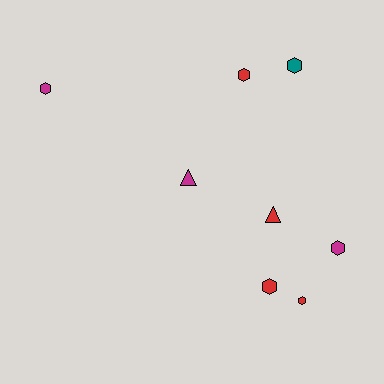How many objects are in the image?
There are 8 objects.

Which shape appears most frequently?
Hexagon, with 6 objects.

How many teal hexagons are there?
There is 1 teal hexagon.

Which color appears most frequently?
Red, with 4 objects.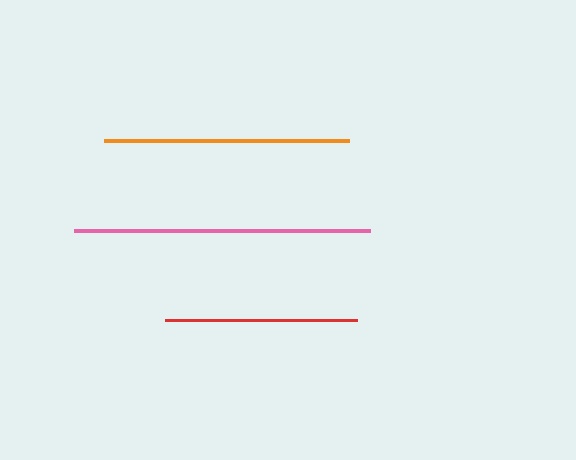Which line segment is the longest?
The pink line is the longest at approximately 297 pixels.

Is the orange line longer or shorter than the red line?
The orange line is longer than the red line.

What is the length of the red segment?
The red segment is approximately 192 pixels long.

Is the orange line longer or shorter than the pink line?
The pink line is longer than the orange line.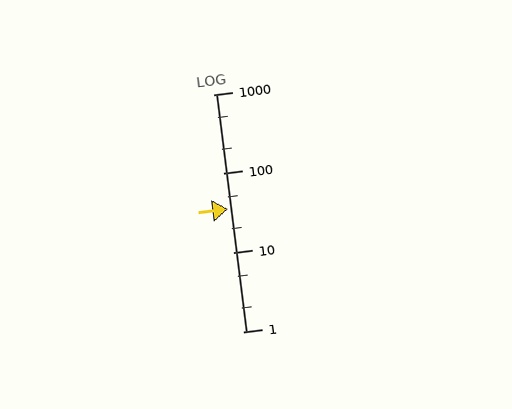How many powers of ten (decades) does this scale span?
The scale spans 3 decades, from 1 to 1000.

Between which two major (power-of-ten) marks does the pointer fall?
The pointer is between 10 and 100.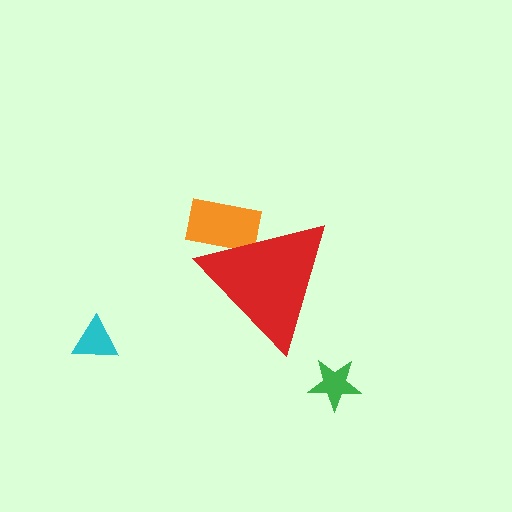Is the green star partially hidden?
No, the green star is fully visible.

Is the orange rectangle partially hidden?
Yes, the orange rectangle is partially hidden behind the red triangle.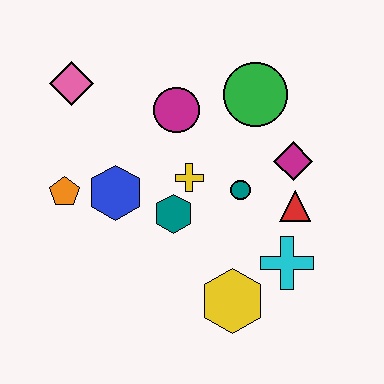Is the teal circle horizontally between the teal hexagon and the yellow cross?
No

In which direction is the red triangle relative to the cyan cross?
The red triangle is above the cyan cross.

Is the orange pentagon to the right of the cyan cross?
No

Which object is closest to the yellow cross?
The teal hexagon is closest to the yellow cross.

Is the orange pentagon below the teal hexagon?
No